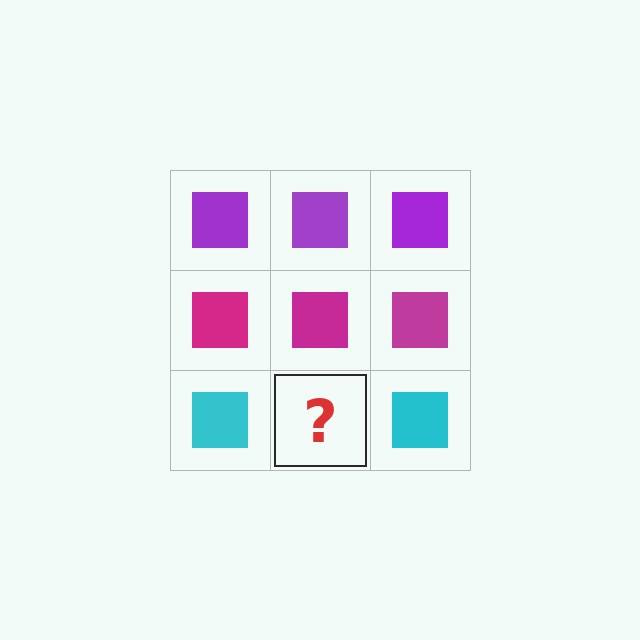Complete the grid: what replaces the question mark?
The question mark should be replaced with a cyan square.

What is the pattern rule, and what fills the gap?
The rule is that each row has a consistent color. The gap should be filled with a cyan square.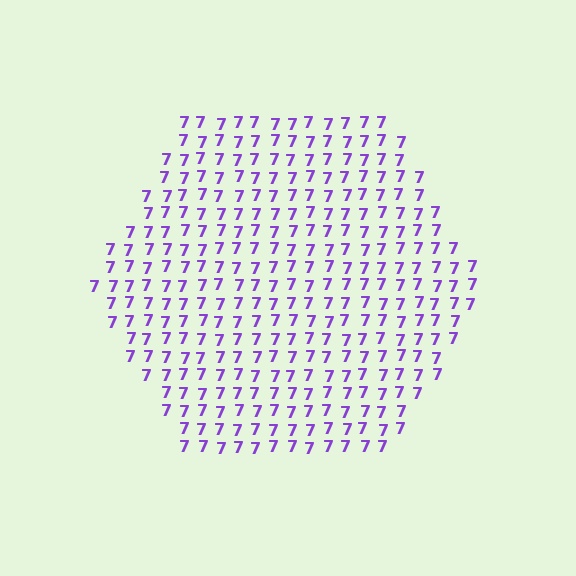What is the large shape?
The large shape is a hexagon.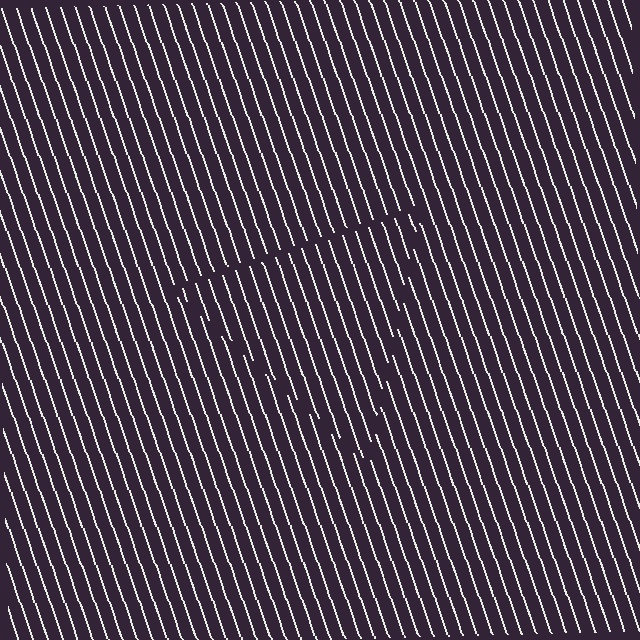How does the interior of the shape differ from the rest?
The interior of the shape contains the same grating, shifted by half a period — the contour is defined by the phase discontinuity where line-ends from the inner and outer gratings abut.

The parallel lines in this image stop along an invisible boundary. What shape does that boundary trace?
An illusory triangle. The interior of the shape contains the same grating, shifted by half a period — the contour is defined by the phase discontinuity where line-ends from the inner and outer gratings abut.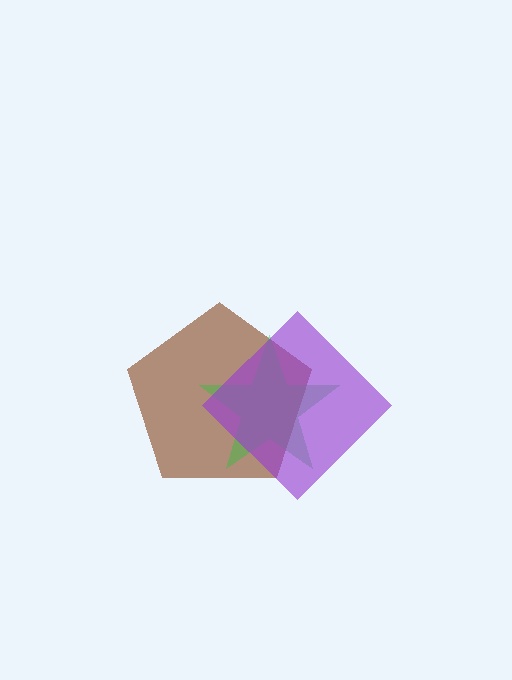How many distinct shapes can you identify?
There are 3 distinct shapes: a brown pentagon, a green star, a purple diamond.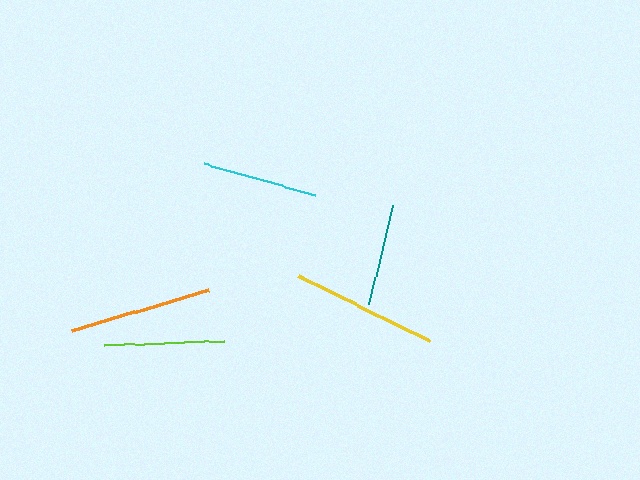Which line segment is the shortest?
The teal line is the shortest at approximately 101 pixels.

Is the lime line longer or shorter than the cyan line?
The lime line is longer than the cyan line.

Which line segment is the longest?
The yellow line is the longest at approximately 147 pixels.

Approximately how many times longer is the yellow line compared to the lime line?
The yellow line is approximately 1.2 times the length of the lime line.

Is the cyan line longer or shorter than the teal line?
The cyan line is longer than the teal line.